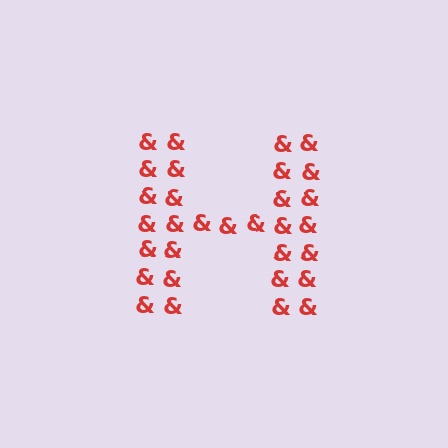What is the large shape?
The large shape is the letter H.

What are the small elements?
The small elements are ampersands.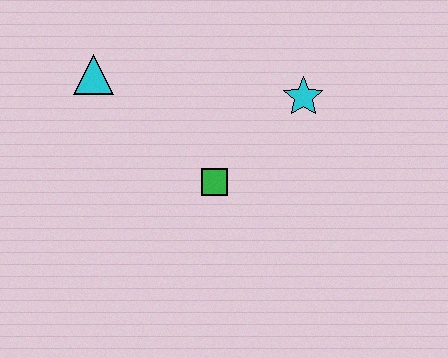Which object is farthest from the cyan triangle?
The cyan star is farthest from the cyan triangle.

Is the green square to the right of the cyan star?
No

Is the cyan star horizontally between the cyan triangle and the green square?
No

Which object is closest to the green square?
The cyan star is closest to the green square.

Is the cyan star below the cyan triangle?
Yes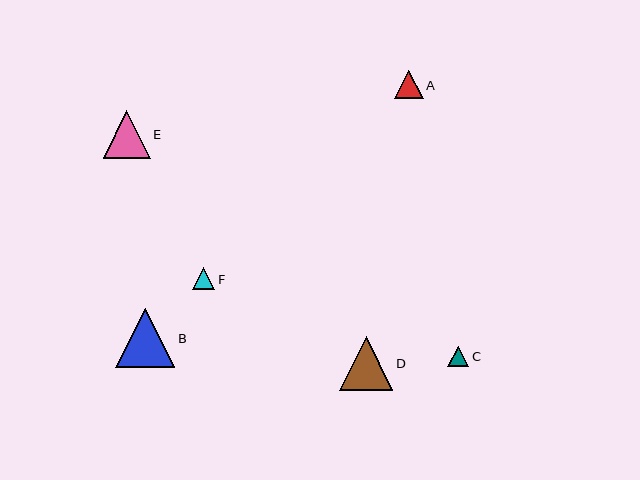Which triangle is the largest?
Triangle B is the largest with a size of approximately 59 pixels.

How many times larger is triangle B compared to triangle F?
Triangle B is approximately 2.7 times the size of triangle F.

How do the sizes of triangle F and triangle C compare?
Triangle F and triangle C are approximately the same size.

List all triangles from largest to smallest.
From largest to smallest: B, D, E, A, F, C.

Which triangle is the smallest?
Triangle C is the smallest with a size of approximately 21 pixels.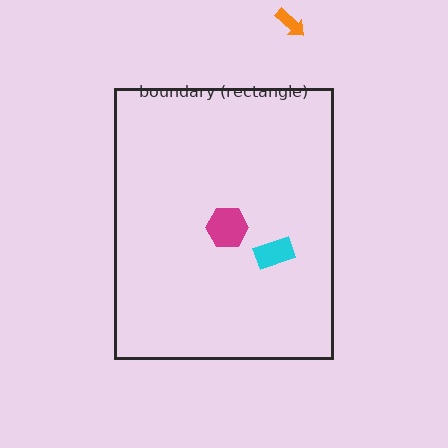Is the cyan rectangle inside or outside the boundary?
Inside.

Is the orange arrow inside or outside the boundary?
Outside.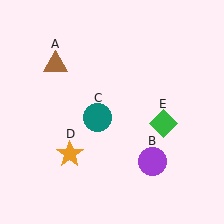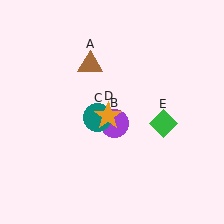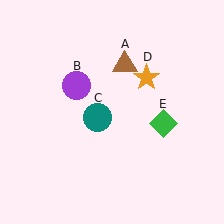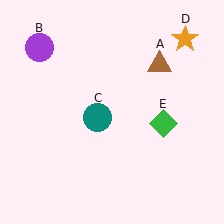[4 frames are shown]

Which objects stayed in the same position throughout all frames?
Teal circle (object C) and green diamond (object E) remained stationary.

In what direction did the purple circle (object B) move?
The purple circle (object B) moved up and to the left.